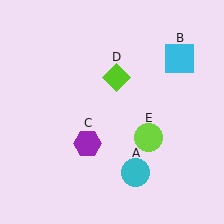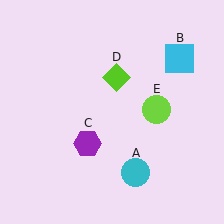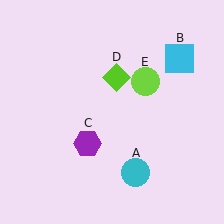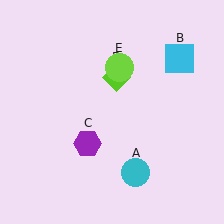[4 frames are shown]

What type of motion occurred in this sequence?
The lime circle (object E) rotated counterclockwise around the center of the scene.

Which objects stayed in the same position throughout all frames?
Cyan circle (object A) and cyan square (object B) and purple hexagon (object C) and lime diamond (object D) remained stationary.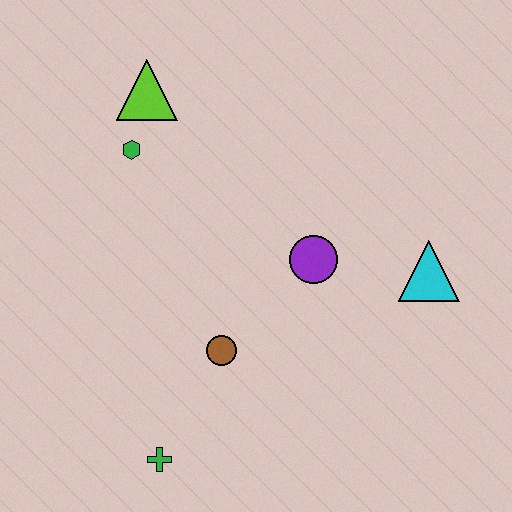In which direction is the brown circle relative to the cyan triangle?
The brown circle is to the left of the cyan triangle.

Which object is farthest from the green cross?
The lime triangle is farthest from the green cross.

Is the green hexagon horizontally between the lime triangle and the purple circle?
No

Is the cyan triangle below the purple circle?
Yes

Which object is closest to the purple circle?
The cyan triangle is closest to the purple circle.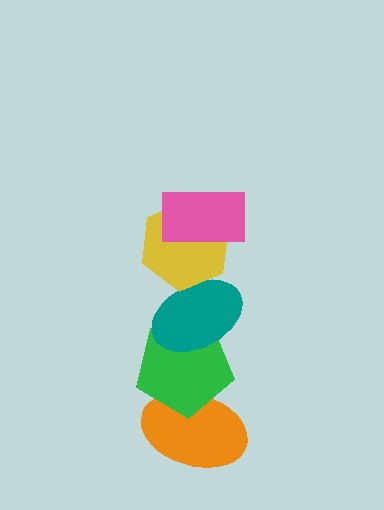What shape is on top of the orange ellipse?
The green pentagon is on top of the orange ellipse.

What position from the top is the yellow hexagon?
The yellow hexagon is 2nd from the top.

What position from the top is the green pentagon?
The green pentagon is 4th from the top.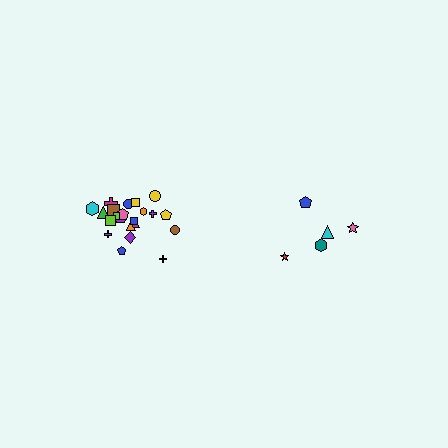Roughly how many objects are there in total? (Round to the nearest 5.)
Roughly 25 objects in total.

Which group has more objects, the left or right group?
The left group.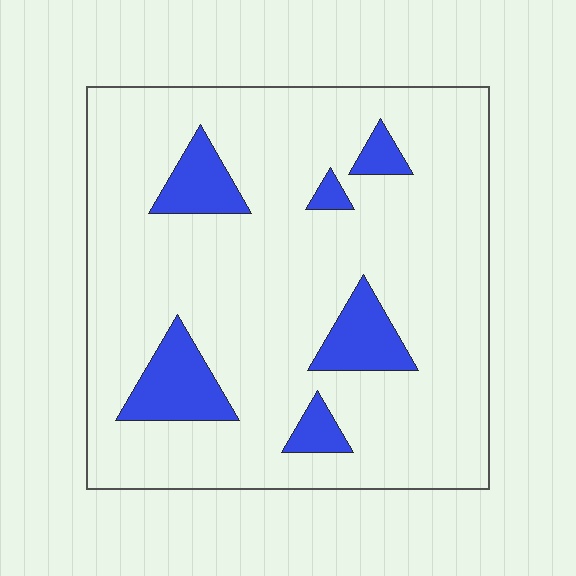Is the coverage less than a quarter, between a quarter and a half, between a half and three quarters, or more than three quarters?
Less than a quarter.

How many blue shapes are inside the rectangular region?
6.